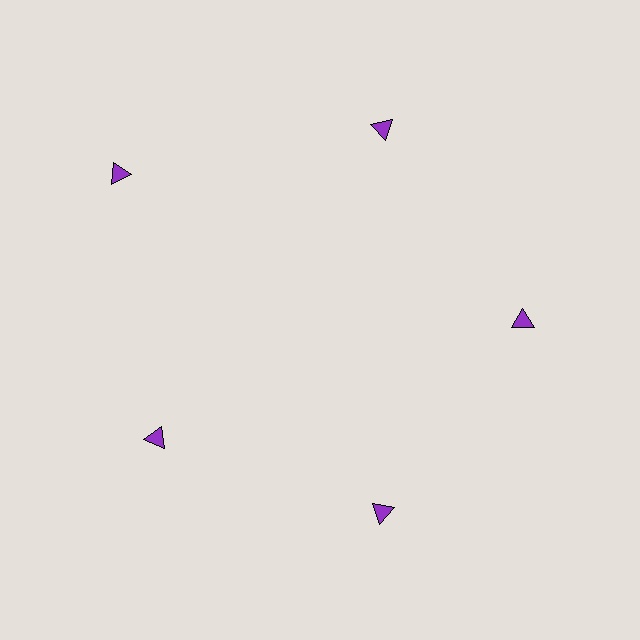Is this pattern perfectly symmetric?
No. The 5 purple triangles are arranged in a ring, but one element near the 10 o'clock position is pushed outward from the center, breaking the 5-fold rotational symmetry.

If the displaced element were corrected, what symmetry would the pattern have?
It would have 5-fold rotational symmetry — the pattern would map onto itself every 72 degrees.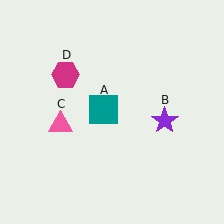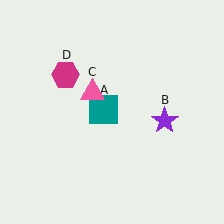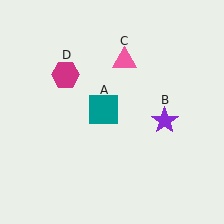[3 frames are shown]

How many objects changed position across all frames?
1 object changed position: pink triangle (object C).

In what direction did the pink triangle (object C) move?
The pink triangle (object C) moved up and to the right.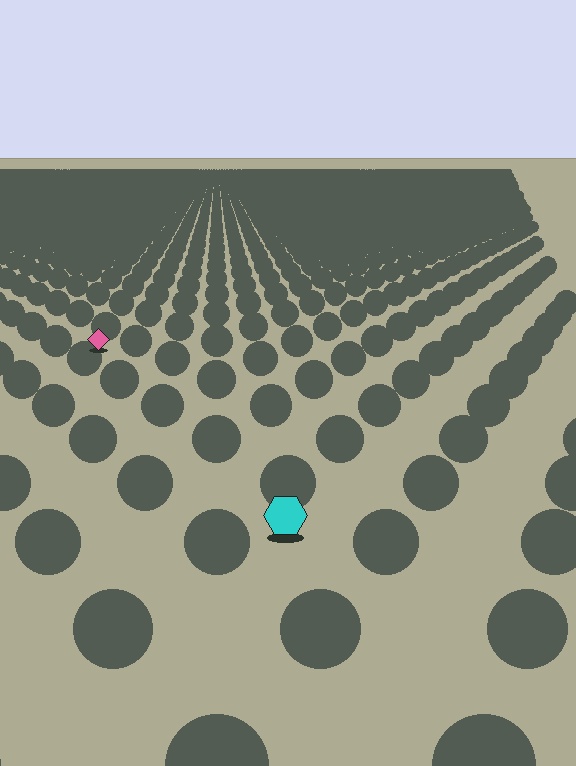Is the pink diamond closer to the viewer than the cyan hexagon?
No. The cyan hexagon is closer — you can tell from the texture gradient: the ground texture is coarser near it.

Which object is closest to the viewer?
The cyan hexagon is closest. The texture marks near it are larger and more spread out.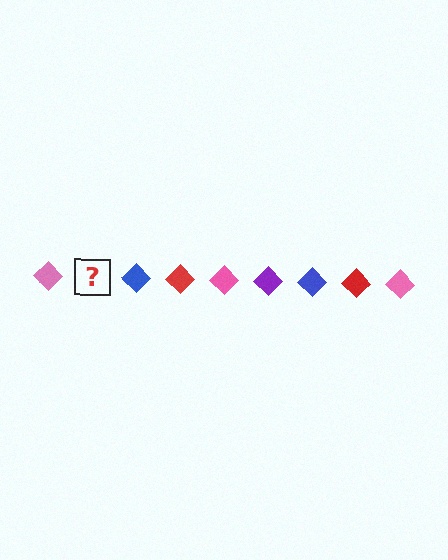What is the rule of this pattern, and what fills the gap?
The rule is that the pattern cycles through pink, purple, blue, red diamonds. The gap should be filled with a purple diamond.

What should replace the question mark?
The question mark should be replaced with a purple diamond.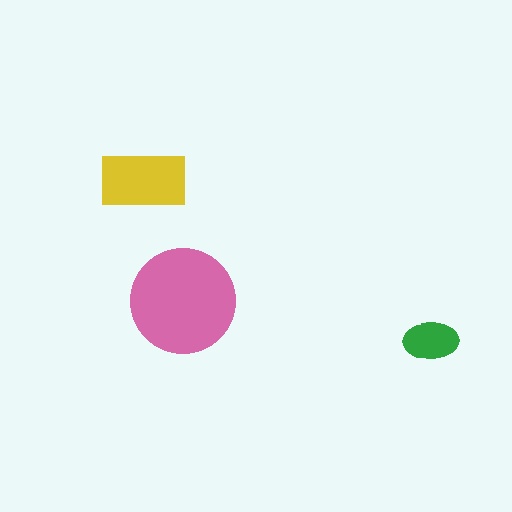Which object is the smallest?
The green ellipse.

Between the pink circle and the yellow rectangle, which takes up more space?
The pink circle.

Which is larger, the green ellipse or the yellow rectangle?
The yellow rectangle.